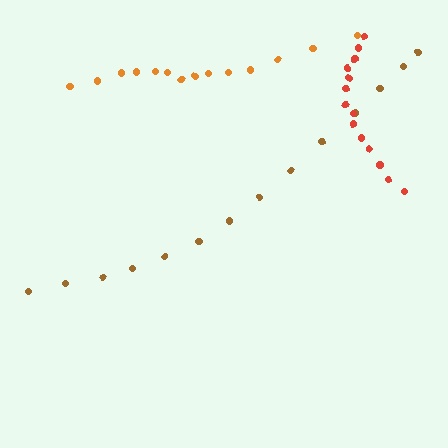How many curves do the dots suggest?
There are 3 distinct paths.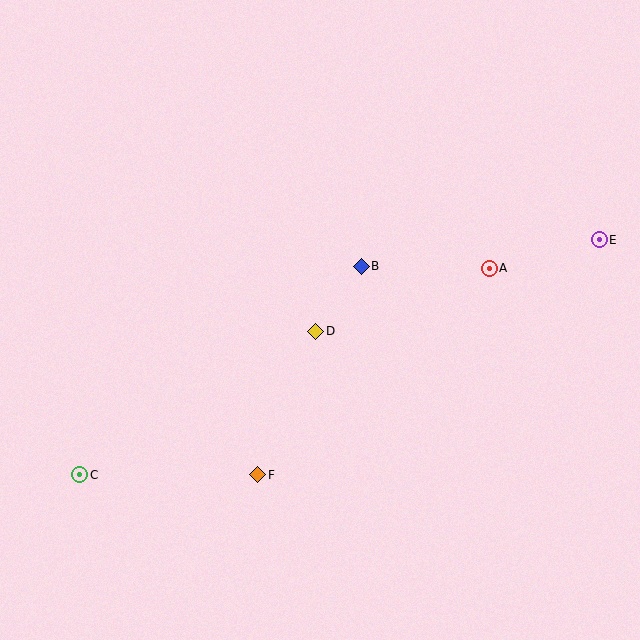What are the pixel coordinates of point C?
Point C is at (80, 475).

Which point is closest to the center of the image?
Point D at (316, 331) is closest to the center.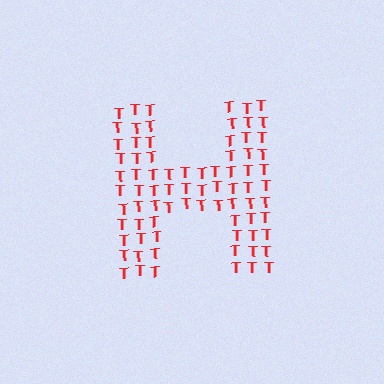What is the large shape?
The large shape is the letter H.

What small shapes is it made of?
It is made of small letter T's.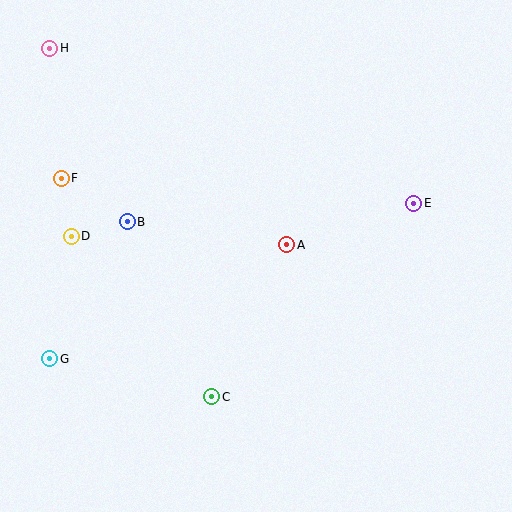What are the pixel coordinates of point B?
Point B is at (127, 222).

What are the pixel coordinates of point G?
Point G is at (50, 359).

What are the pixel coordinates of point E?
Point E is at (414, 203).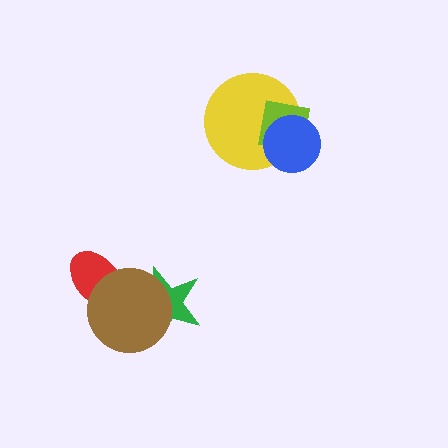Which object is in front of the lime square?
The blue circle is in front of the lime square.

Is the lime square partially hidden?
Yes, it is partially covered by another shape.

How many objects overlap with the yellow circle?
2 objects overlap with the yellow circle.